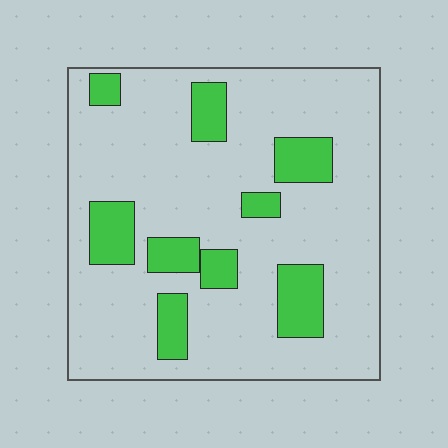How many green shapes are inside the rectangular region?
9.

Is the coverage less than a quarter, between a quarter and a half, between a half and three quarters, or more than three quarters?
Less than a quarter.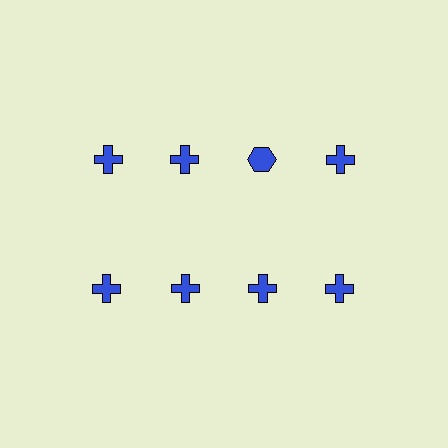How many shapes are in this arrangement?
There are 8 shapes arranged in a grid pattern.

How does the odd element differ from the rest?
It has a different shape: hexagon instead of cross.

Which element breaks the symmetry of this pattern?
The blue hexagon in the top row, center column breaks the symmetry. All other shapes are blue crosses.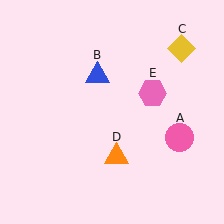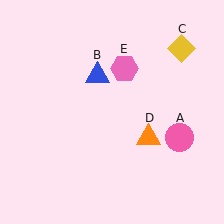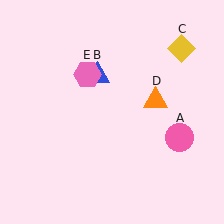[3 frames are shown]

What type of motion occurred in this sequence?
The orange triangle (object D), pink hexagon (object E) rotated counterclockwise around the center of the scene.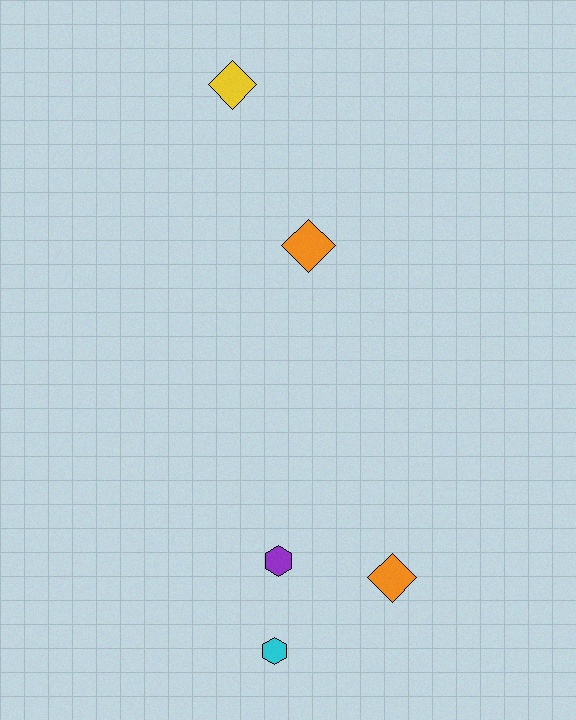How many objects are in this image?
There are 5 objects.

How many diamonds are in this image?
There are 3 diamonds.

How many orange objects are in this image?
There are 2 orange objects.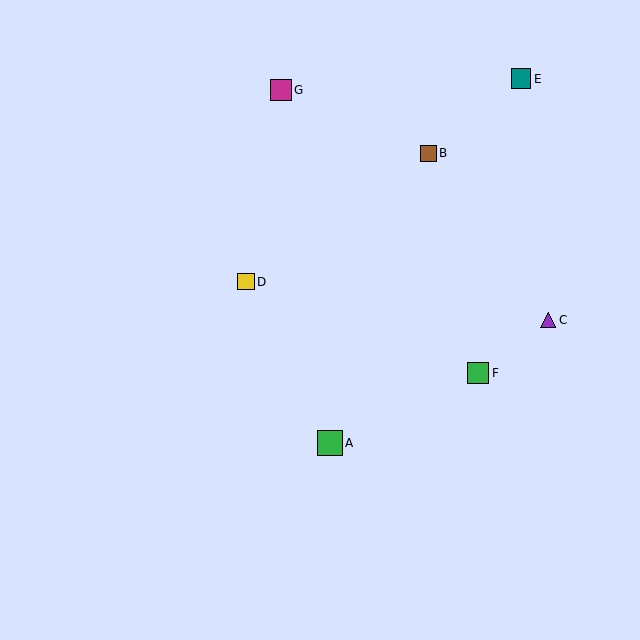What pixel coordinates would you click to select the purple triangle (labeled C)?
Click at (548, 320) to select the purple triangle C.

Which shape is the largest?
The green square (labeled A) is the largest.